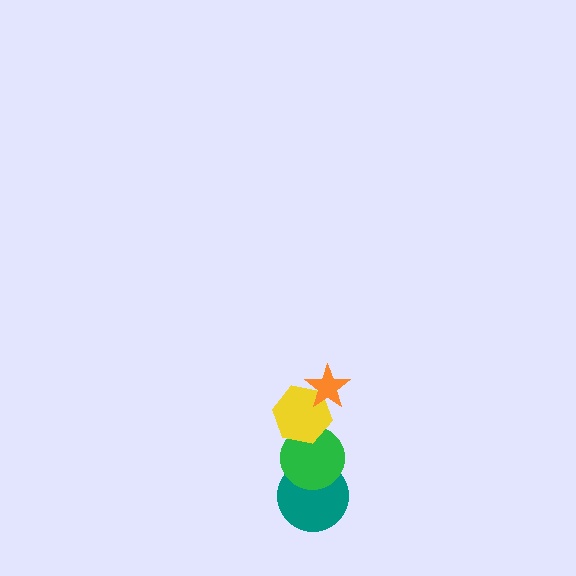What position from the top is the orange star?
The orange star is 1st from the top.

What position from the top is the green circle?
The green circle is 3rd from the top.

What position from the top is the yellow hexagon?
The yellow hexagon is 2nd from the top.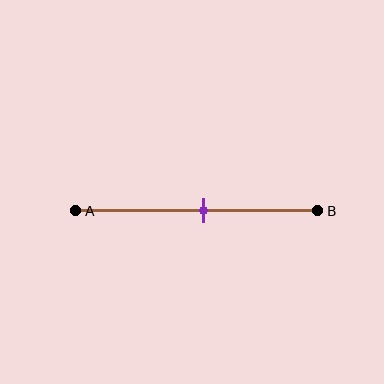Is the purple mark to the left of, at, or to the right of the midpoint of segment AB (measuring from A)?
The purple mark is approximately at the midpoint of segment AB.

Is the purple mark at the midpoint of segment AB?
Yes, the mark is approximately at the midpoint.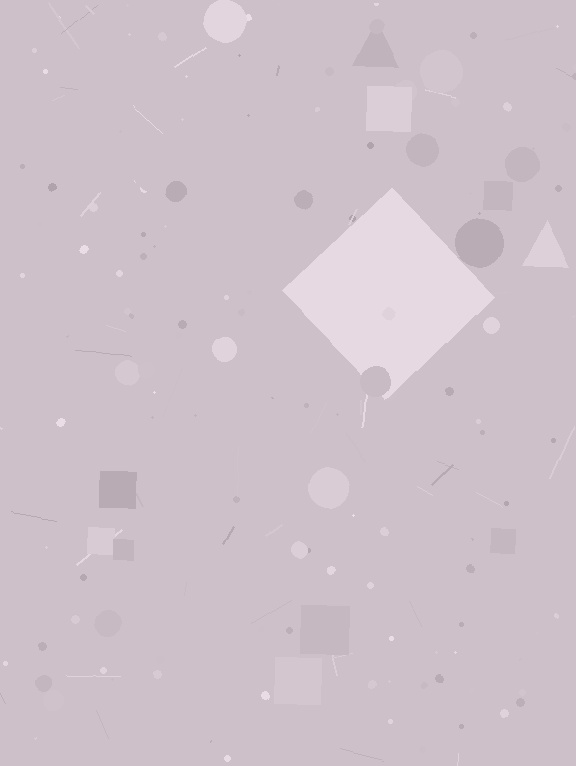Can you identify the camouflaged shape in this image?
The camouflaged shape is a diamond.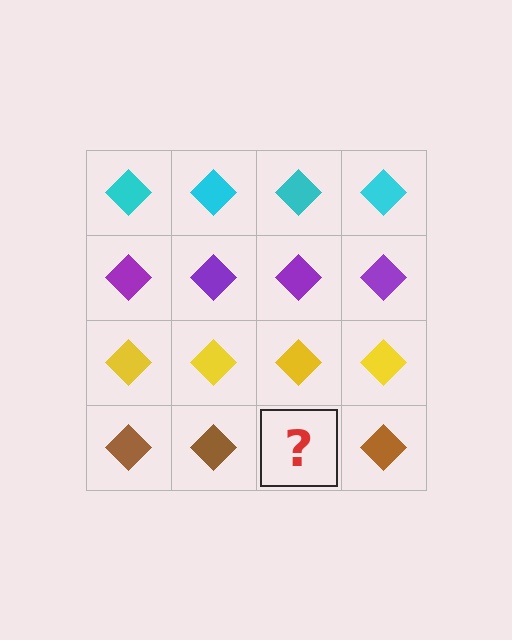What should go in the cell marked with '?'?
The missing cell should contain a brown diamond.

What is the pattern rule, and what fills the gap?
The rule is that each row has a consistent color. The gap should be filled with a brown diamond.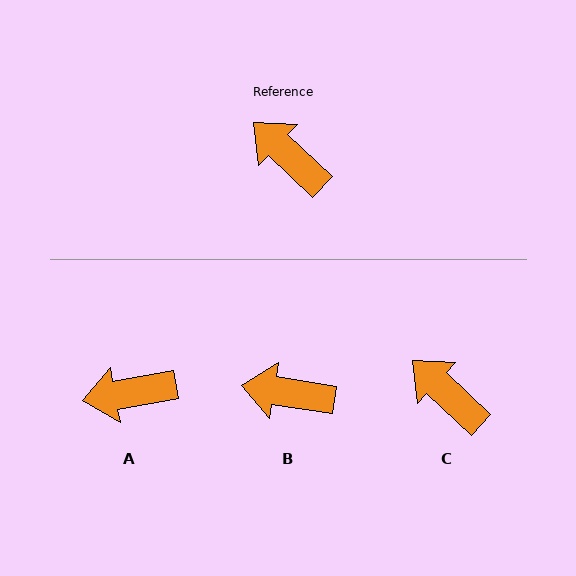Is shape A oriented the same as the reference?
No, it is off by about 53 degrees.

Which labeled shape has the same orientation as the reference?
C.